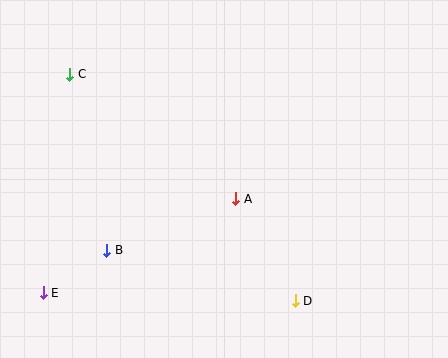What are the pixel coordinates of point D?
Point D is at (295, 301).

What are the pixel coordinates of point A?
Point A is at (236, 199).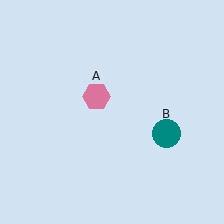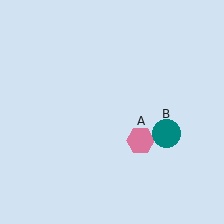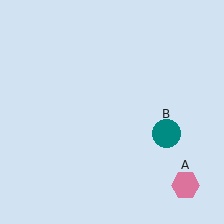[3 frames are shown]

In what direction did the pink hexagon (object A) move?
The pink hexagon (object A) moved down and to the right.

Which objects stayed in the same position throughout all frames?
Teal circle (object B) remained stationary.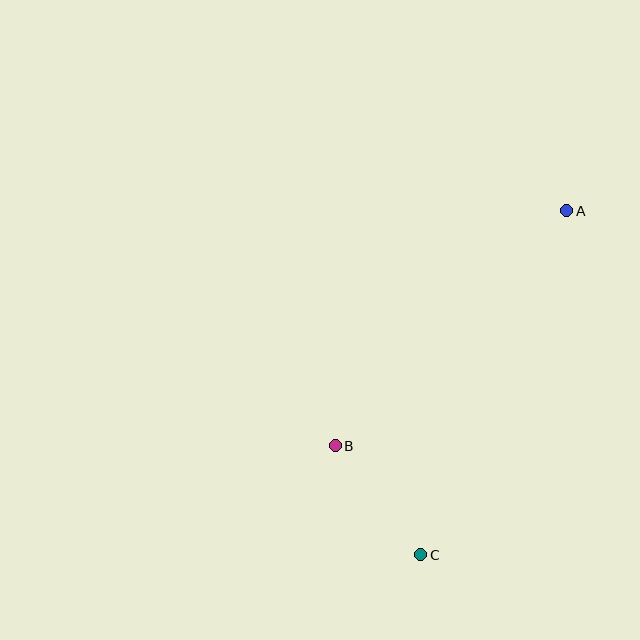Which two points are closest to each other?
Points B and C are closest to each other.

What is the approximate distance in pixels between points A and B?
The distance between A and B is approximately 330 pixels.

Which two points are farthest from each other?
Points A and C are farthest from each other.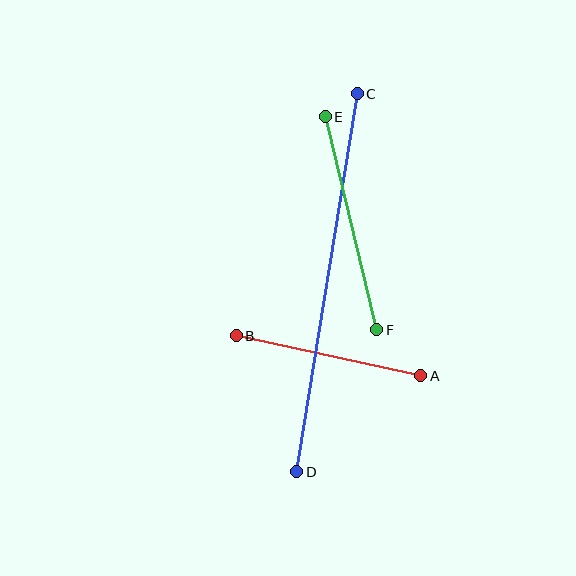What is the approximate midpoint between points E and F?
The midpoint is at approximately (351, 223) pixels.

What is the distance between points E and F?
The distance is approximately 219 pixels.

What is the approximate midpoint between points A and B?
The midpoint is at approximately (328, 356) pixels.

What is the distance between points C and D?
The distance is approximately 383 pixels.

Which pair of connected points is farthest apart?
Points C and D are farthest apart.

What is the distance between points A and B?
The distance is approximately 188 pixels.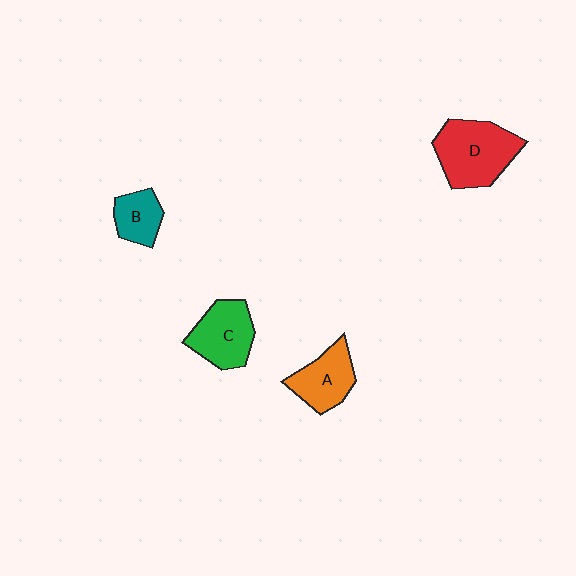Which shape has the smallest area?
Shape B (teal).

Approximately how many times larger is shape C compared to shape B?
Approximately 1.6 times.